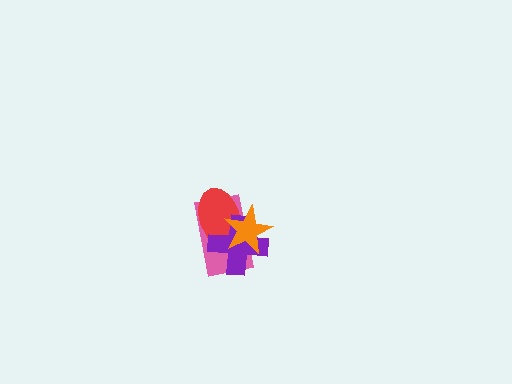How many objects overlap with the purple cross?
3 objects overlap with the purple cross.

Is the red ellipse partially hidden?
Yes, it is partially covered by another shape.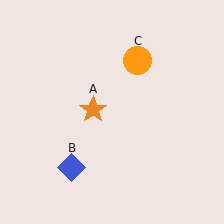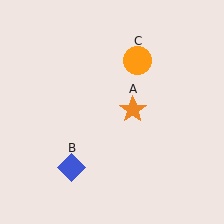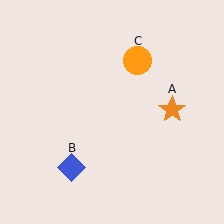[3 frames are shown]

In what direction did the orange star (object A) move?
The orange star (object A) moved right.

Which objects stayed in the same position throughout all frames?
Blue diamond (object B) and orange circle (object C) remained stationary.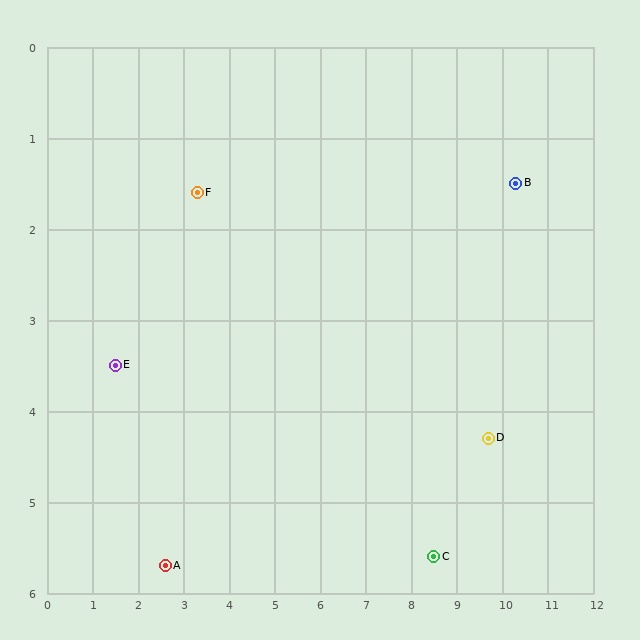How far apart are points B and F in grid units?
Points B and F are about 7.0 grid units apart.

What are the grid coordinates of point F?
Point F is at approximately (3.3, 1.6).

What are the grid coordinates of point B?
Point B is at approximately (10.3, 1.5).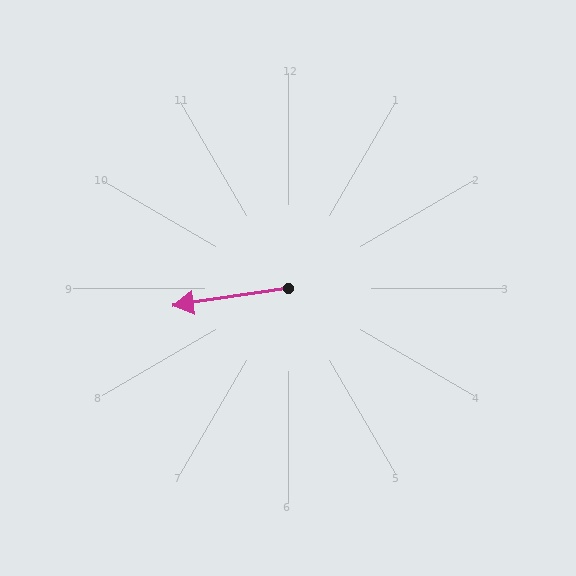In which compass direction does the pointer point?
West.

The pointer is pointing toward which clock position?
Roughly 9 o'clock.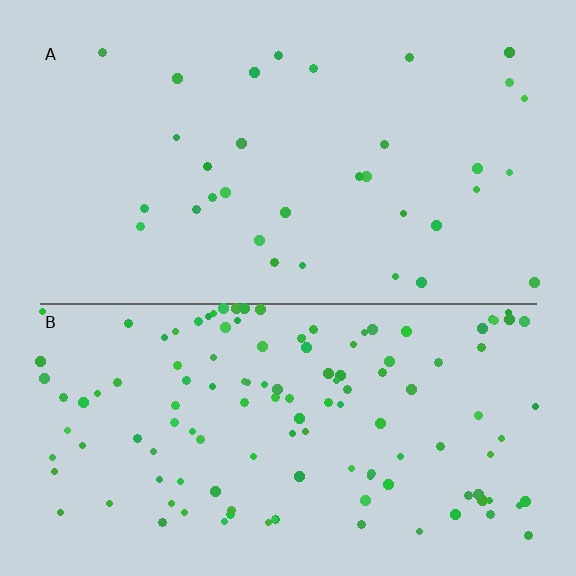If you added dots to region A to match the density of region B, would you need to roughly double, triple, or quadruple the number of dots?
Approximately quadruple.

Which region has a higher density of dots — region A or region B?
B (the bottom).